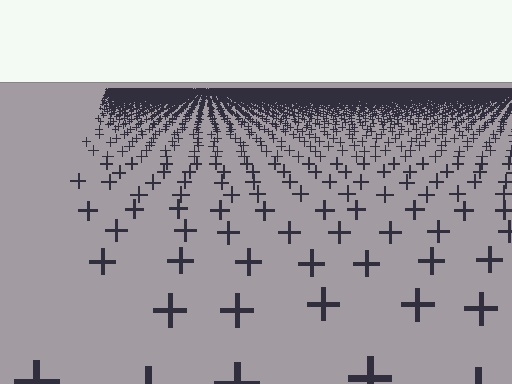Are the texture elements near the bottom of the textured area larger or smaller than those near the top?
Larger. Near the bottom, elements are closer to the viewer and appear at a bigger on-screen size.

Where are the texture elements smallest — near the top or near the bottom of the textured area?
Near the top.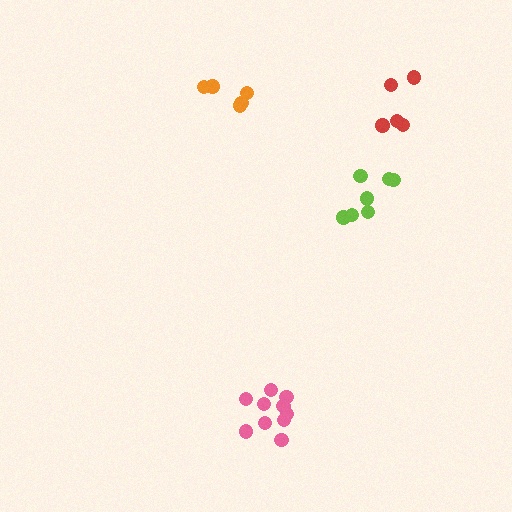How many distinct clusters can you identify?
There are 4 distinct clusters.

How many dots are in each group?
Group 1: 5 dots, Group 2: 7 dots, Group 3: 5 dots, Group 4: 10 dots (27 total).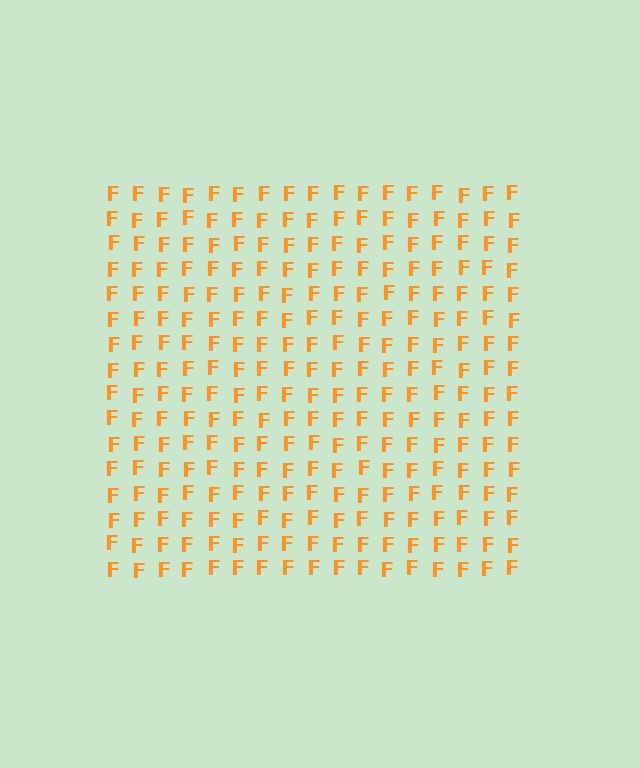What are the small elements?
The small elements are letter F's.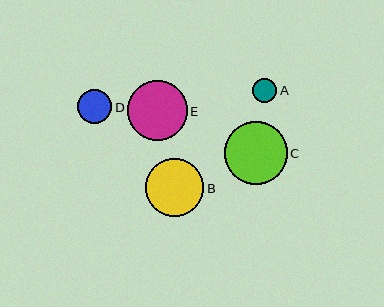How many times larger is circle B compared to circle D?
Circle B is approximately 1.7 times the size of circle D.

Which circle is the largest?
Circle C is the largest with a size of approximately 63 pixels.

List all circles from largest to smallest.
From largest to smallest: C, E, B, D, A.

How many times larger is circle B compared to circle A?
Circle B is approximately 2.4 times the size of circle A.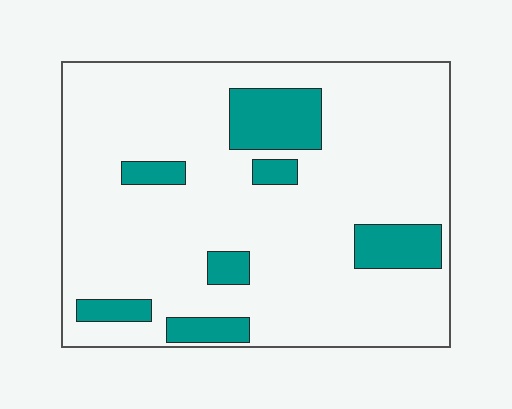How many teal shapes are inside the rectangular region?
7.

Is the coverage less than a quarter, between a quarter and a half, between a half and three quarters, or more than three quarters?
Less than a quarter.